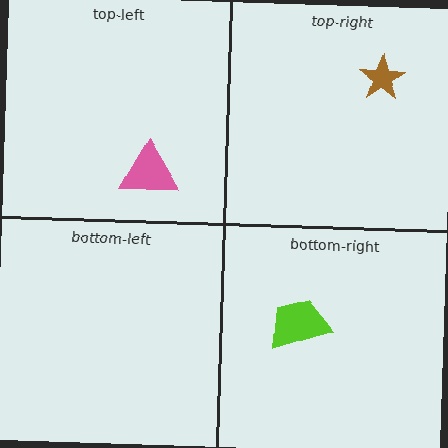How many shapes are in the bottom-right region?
1.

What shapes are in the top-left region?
The pink triangle.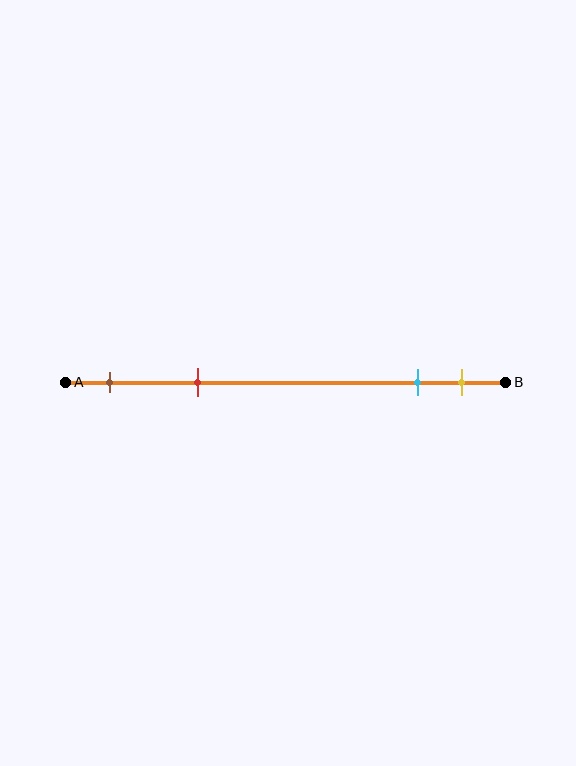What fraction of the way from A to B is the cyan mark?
The cyan mark is approximately 80% (0.8) of the way from A to B.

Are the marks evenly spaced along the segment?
No, the marks are not evenly spaced.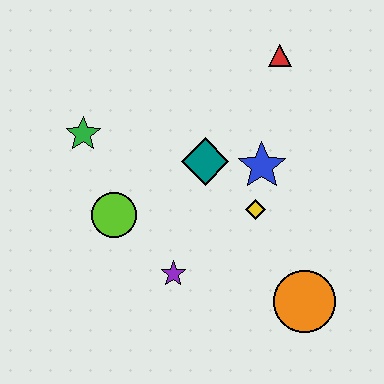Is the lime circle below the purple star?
No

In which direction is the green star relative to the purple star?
The green star is above the purple star.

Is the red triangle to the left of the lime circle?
No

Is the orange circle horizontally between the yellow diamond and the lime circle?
No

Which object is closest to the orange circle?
The yellow diamond is closest to the orange circle.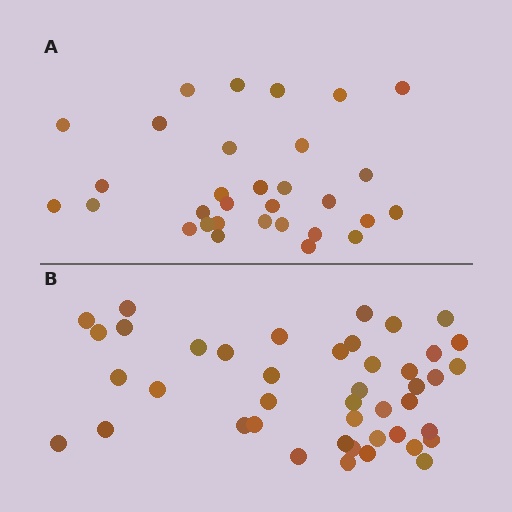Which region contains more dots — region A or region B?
Region B (the bottom region) has more dots.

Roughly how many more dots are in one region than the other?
Region B has roughly 12 or so more dots than region A.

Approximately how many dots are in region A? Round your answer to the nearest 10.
About 30 dots. (The exact count is 31, which rounds to 30.)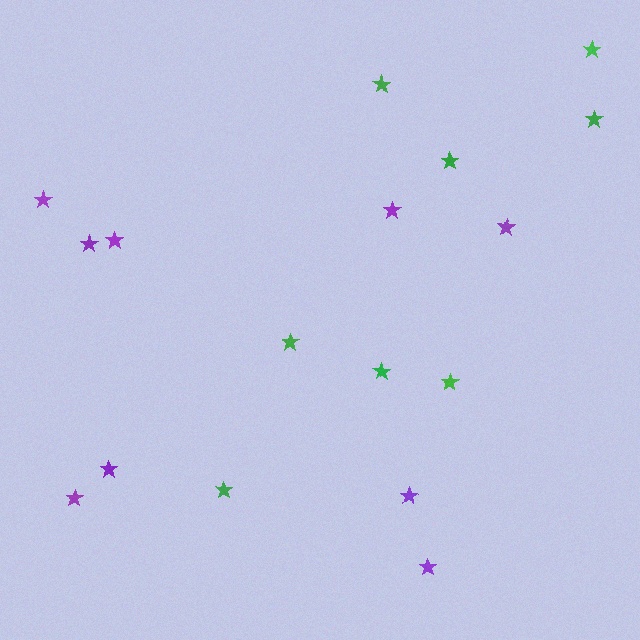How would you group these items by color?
There are 2 groups: one group of green stars (8) and one group of purple stars (9).